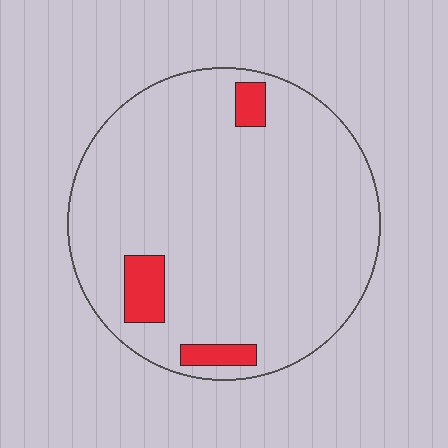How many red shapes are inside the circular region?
3.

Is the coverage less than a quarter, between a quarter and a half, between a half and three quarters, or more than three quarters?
Less than a quarter.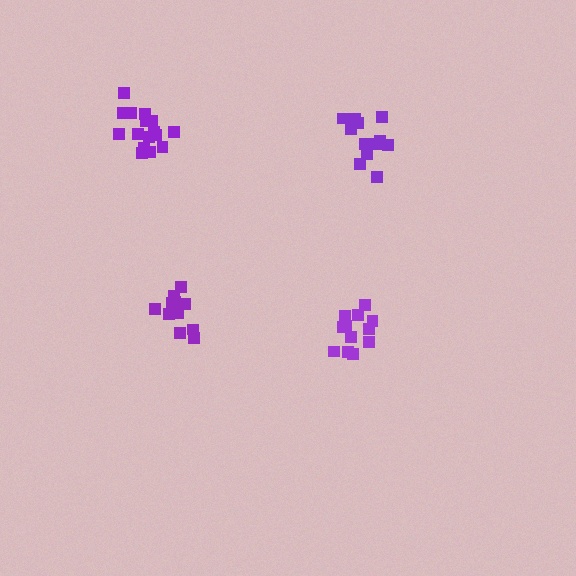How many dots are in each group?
Group 1: 12 dots, Group 2: 13 dots, Group 3: 13 dots, Group 4: 16 dots (54 total).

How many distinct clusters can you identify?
There are 4 distinct clusters.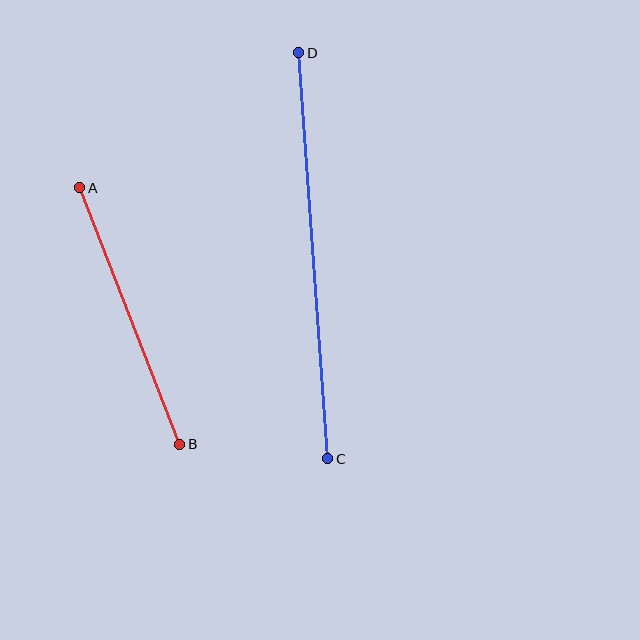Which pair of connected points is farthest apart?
Points C and D are farthest apart.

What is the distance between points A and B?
The distance is approximately 275 pixels.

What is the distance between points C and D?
The distance is approximately 407 pixels.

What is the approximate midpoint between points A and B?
The midpoint is at approximately (130, 316) pixels.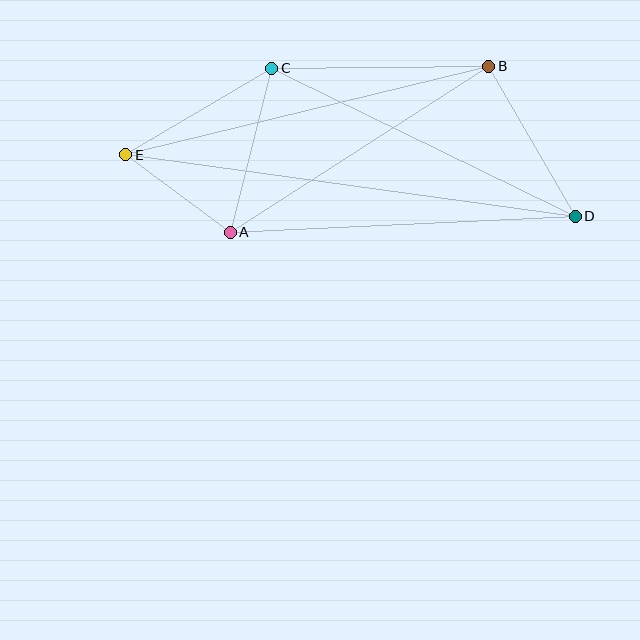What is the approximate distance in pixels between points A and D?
The distance between A and D is approximately 345 pixels.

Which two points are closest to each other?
Points A and E are closest to each other.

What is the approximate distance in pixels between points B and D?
The distance between B and D is approximately 173 pixels.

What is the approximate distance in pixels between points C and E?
The distance between C and E is approximately 169 pixels.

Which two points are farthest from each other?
Points D and E are farthest from each other.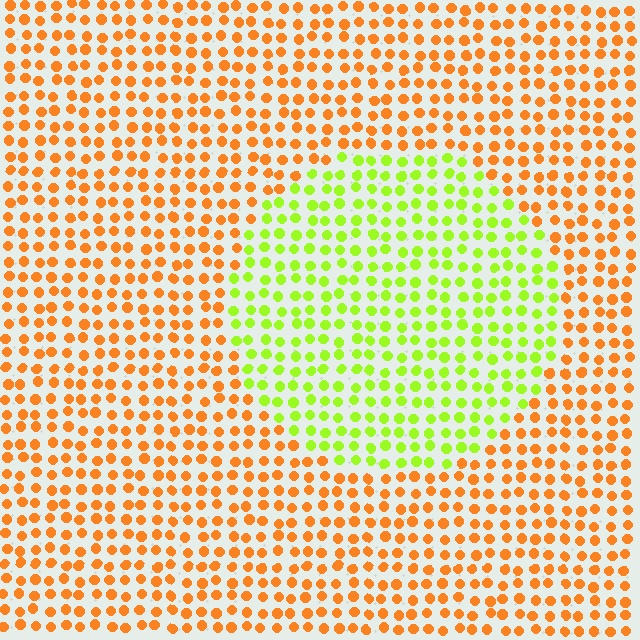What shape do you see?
I see a circle.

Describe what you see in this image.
The image is filled with small orange elements in a uniform arrangement. A circle-shaped region is visible where the elements are tinted to a slightly different hue, forming a subtle color boundary.